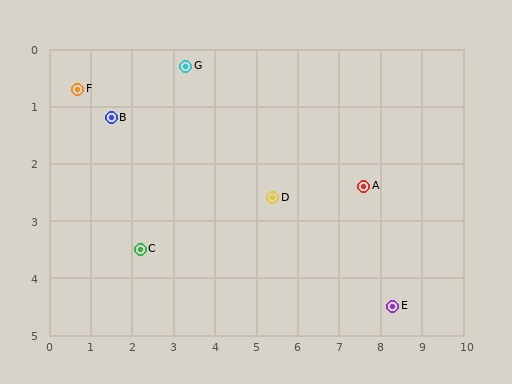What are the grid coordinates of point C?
Point C is at approximately (2.2, 3.5).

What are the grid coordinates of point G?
Point G is at approximately (3.3, 0.3).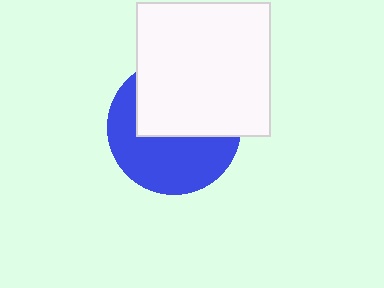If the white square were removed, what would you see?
You would see the complete blue circle.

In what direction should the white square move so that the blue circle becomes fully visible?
The white square should move up. That is the shortest direction to clear the overlap and leave the blue circle fully visible.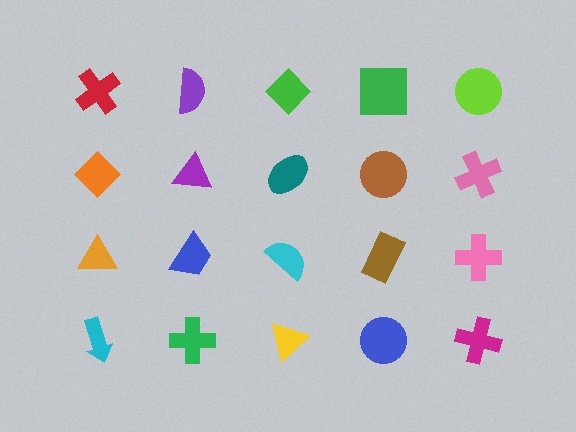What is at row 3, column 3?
A cyan semicircle.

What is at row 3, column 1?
An orange triangle.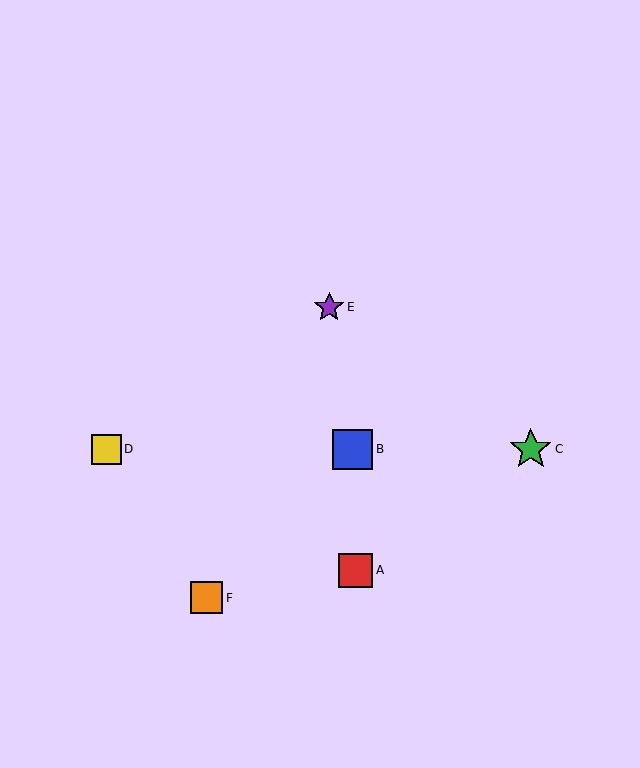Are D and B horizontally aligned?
Yes, both are at y≈449.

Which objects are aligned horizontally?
Objects B, C, D are aligned horizontally.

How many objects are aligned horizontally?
3 objects (B, C, D) are aligned horizontally.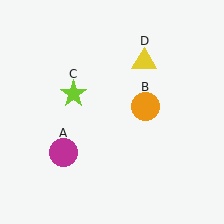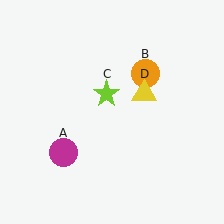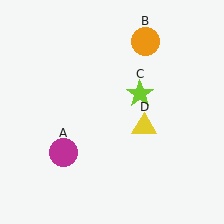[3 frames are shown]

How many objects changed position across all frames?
3 objects changed position: orange circle (object B), lime star (object C), yellow triangle (object D).